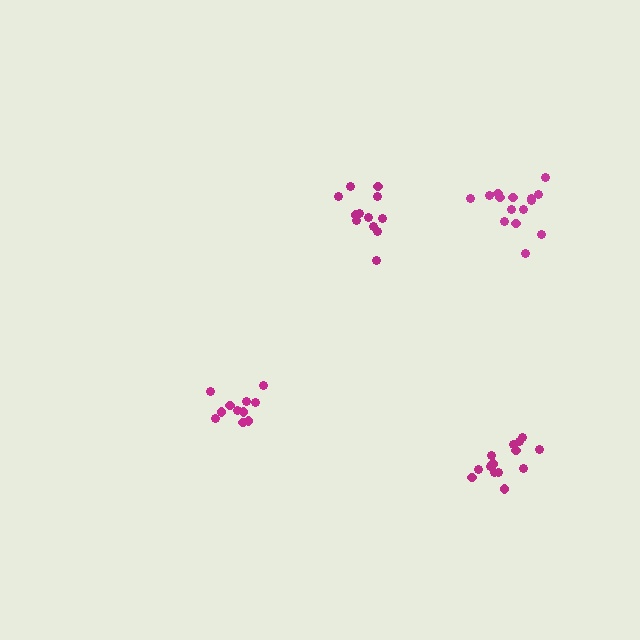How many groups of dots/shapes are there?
There are 4 groups.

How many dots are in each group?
Group 1: 11 dots, Group 2: 12 dots, Group 3: 15 dots, Group 4: 15 dots (53 total).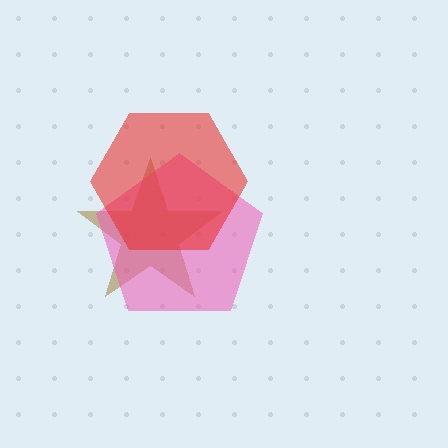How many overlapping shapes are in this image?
There are 3 overlapping shapes in the image.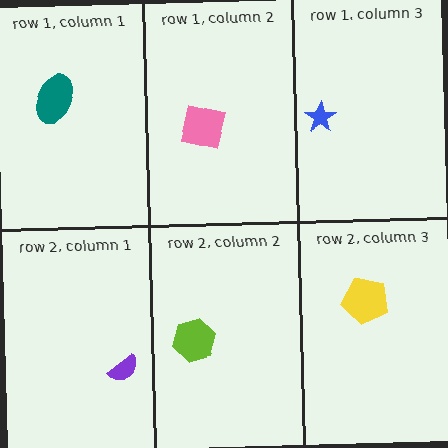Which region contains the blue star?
The row 1, column 3 region.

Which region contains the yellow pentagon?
The row 2, column 3 region.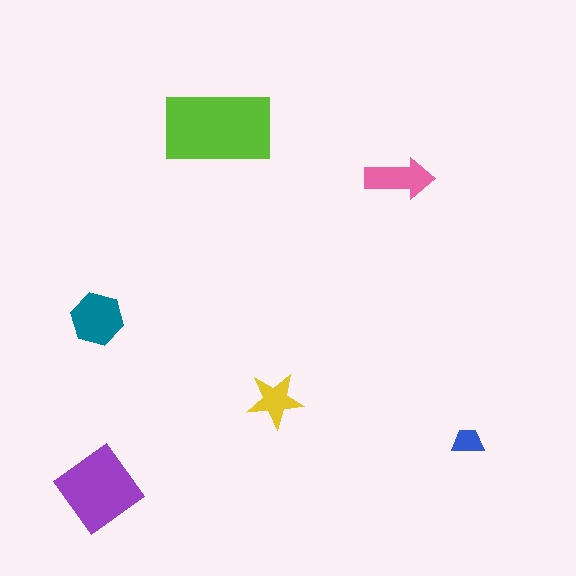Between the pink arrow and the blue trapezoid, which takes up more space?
The pink arrow.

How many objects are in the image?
There are 6 objects in the image.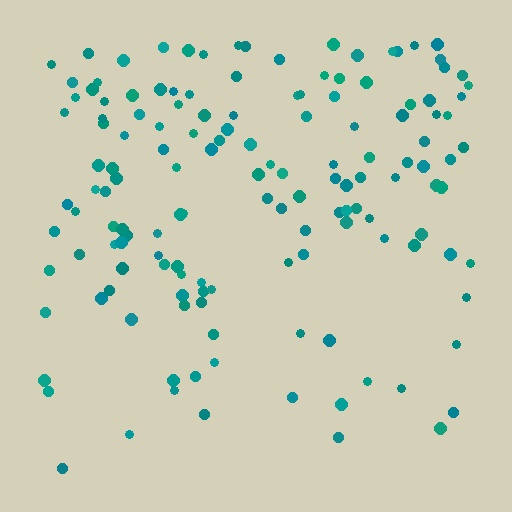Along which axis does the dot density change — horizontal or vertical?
Vertical.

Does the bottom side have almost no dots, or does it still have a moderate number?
Still a moderate number, just noticeably fewer than the top.